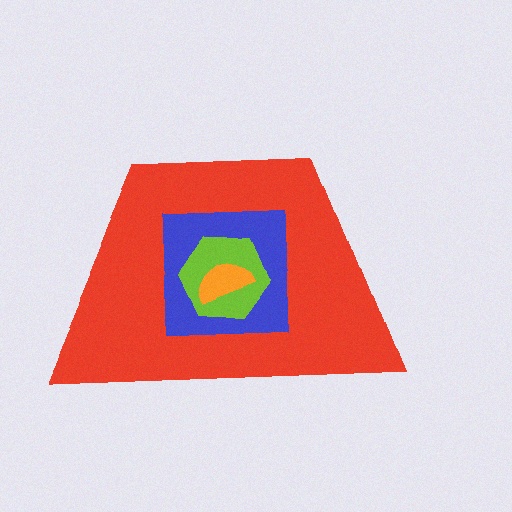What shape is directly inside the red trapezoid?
The blue square.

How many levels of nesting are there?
4.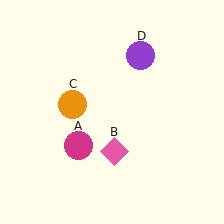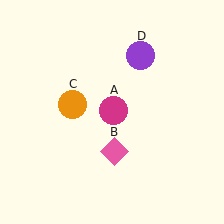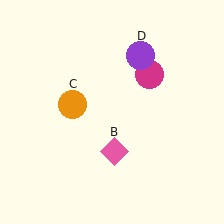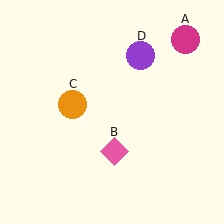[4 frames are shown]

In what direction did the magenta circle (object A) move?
The magenta circle (object A) moved up and to the right.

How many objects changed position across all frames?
1 object changed position: magenta circle (object A).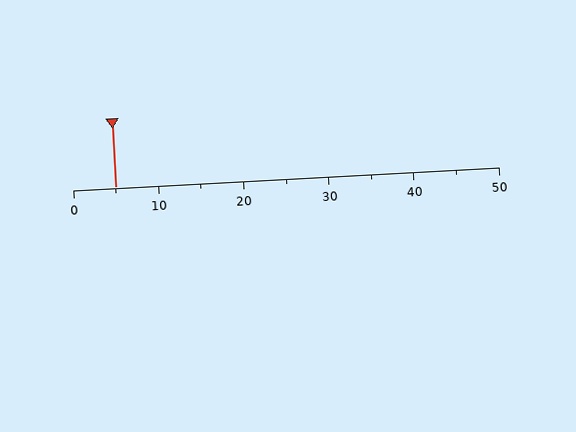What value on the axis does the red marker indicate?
The marker indicates approximately 5.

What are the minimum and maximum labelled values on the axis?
The axis runs from 0 to 50.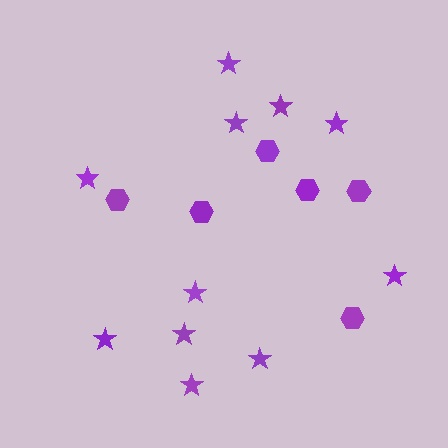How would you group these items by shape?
There are 2 groups: one group of stars (11) and one group of hexagons (6).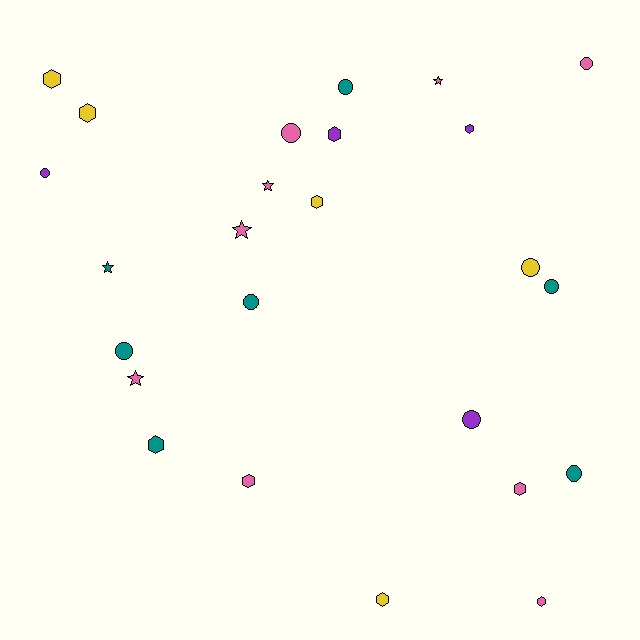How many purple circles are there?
There are 2 purple circles.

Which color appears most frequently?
Pink, with 9 objects.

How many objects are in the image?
There are 25 objects.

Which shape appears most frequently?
Hexagon, with 10 objects.